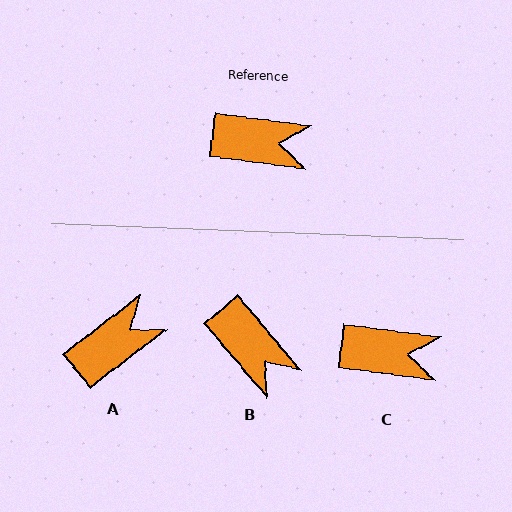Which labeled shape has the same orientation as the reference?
C.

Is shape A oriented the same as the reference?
No, it is off by about 45 degrees.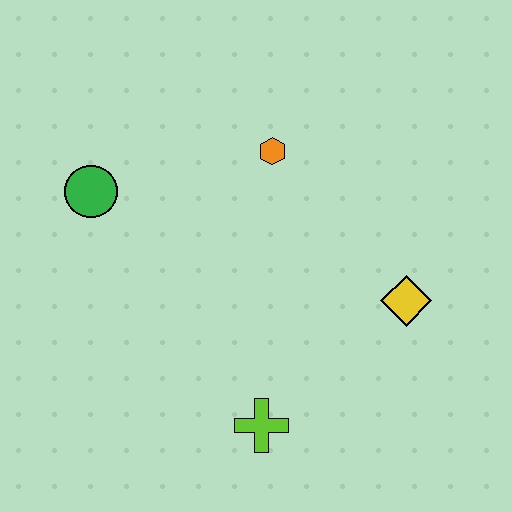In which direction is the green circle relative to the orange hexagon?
The green circle is to the left of the orange hexagon.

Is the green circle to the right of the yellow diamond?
No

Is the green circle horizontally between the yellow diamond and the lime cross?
No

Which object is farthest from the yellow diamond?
The green circle is farthest from the yellow diamond.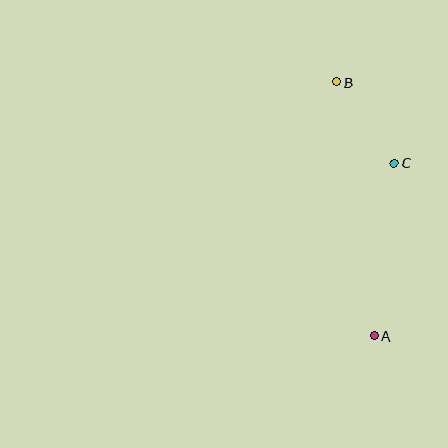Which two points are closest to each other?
Points B and C are closest to each other.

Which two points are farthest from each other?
Points A and B are farthest from each other.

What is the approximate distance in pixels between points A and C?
The distance between A and C is approximately 174 pixels.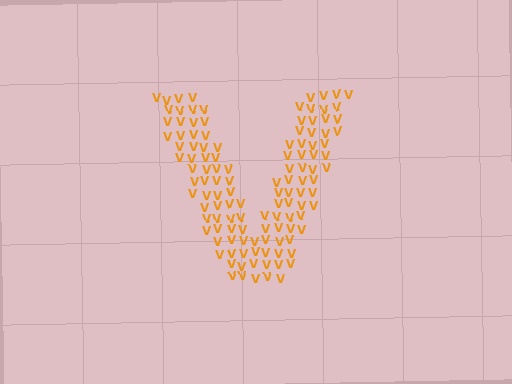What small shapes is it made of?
It is made of small letter V's.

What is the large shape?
The large shape is the letter V.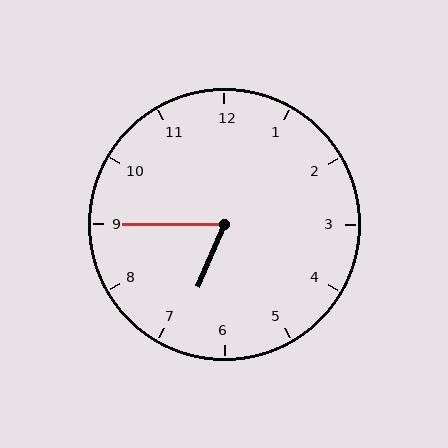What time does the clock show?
6:45.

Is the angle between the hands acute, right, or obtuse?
It is acute.